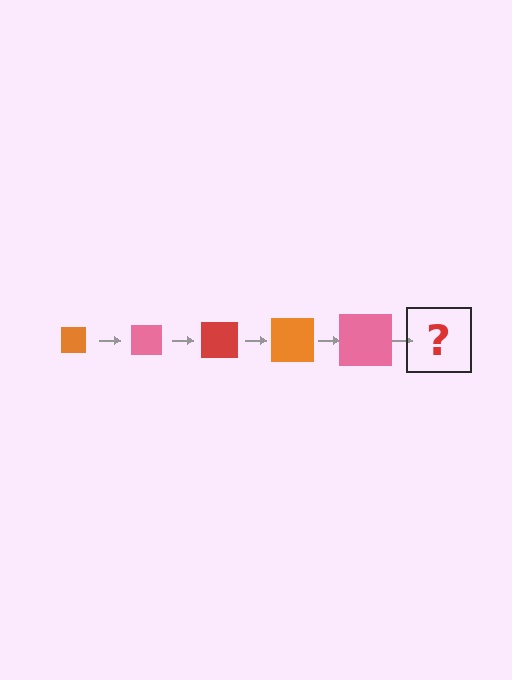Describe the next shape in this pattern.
It should be a red square, larger than the previous one.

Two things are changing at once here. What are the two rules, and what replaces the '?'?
The two rules are that the square grows larger each step and the color cycles through orange, pink, and red. The '?' should be a red square, larger than the previous one.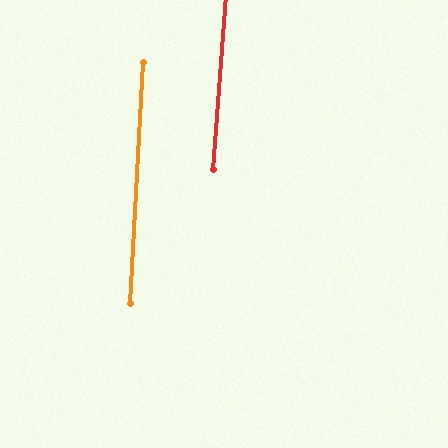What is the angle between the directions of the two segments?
Approximately 1 degree.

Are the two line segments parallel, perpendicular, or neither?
Parallel — their directions differ by only 0.8°.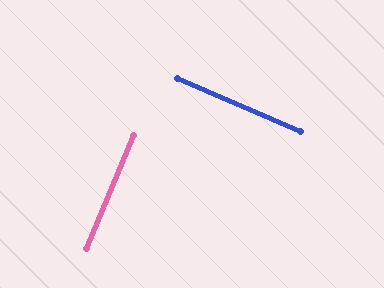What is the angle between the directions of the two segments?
Approximately 89 degrees.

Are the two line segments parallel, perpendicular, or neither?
Perpendicular — they meet at approximately 89°.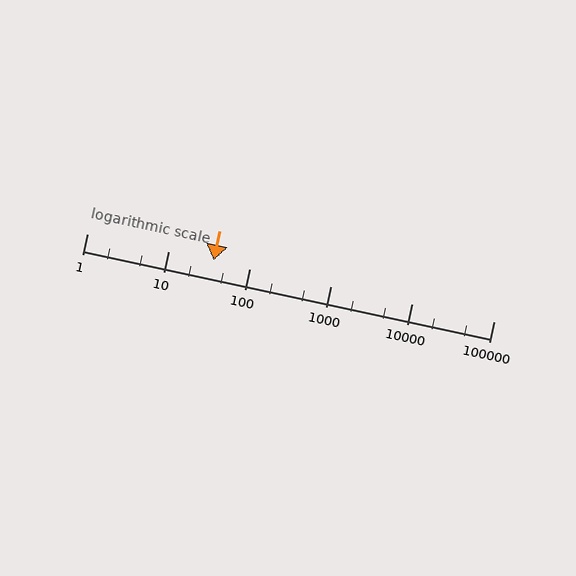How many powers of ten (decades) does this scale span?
The scale spans 5 decades, from 1 to 100000.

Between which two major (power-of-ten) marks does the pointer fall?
The pointer is between 10 and 100.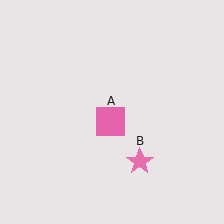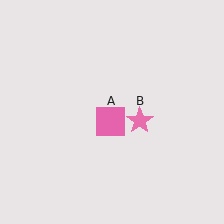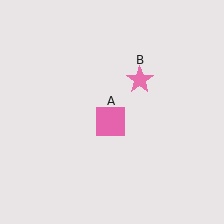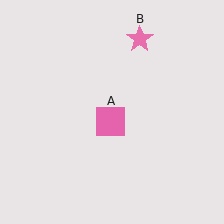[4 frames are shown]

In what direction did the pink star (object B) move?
The pink star (object B) moved up.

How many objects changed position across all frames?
1 object changed position: pink star (object B).